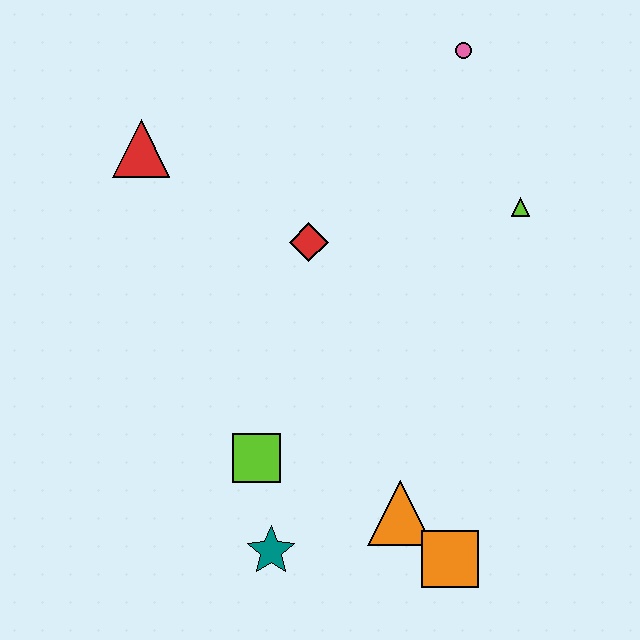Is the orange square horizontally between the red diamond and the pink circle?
Yes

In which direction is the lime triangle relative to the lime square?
The lime triangle is to the right of the lime square.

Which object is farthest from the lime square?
The pink circle is farthest from the lime square.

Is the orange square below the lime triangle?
Yes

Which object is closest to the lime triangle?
The pink circle is closest to the lime triangle.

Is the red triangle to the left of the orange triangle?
Yes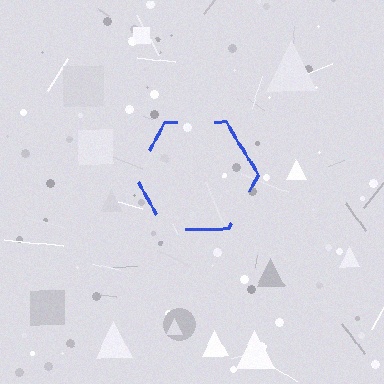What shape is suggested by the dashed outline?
The dashed outline suggests a hexagon.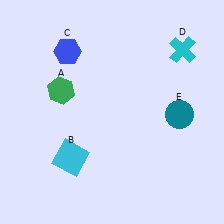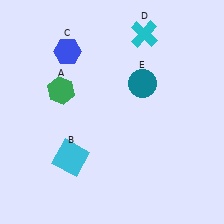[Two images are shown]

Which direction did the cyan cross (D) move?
The cyan cross (D) moved left.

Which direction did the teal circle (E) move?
The teal circle (E) moved left.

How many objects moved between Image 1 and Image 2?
2 objects moved between the two images.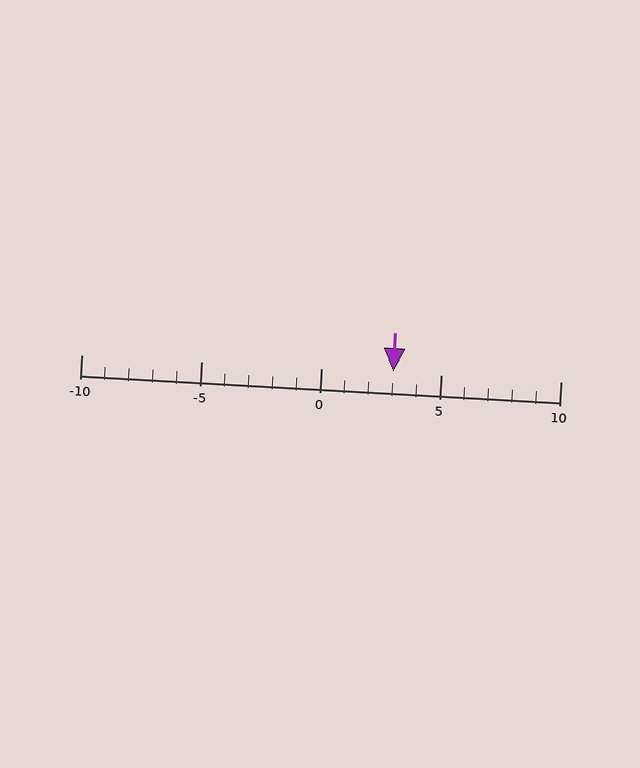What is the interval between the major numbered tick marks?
The major tick marks are spaced 5 units apart.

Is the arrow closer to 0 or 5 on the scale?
The arrow is closer to 5.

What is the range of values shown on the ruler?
The ruler shows values from -10 to 10.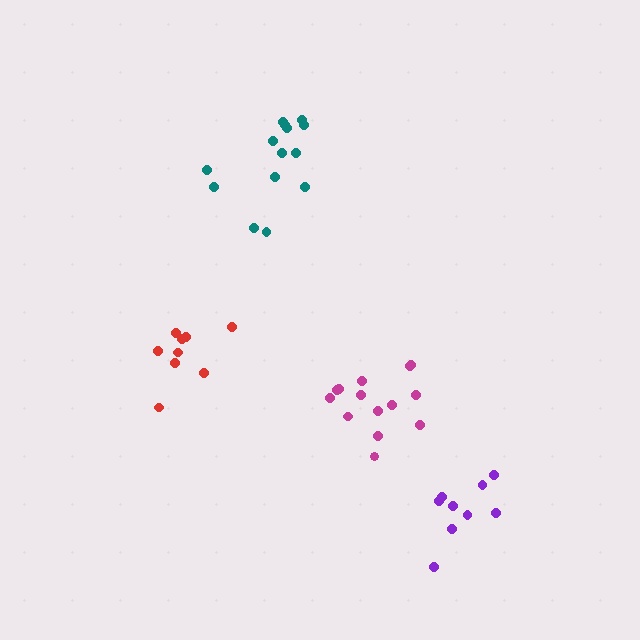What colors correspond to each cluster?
The clusters are colored: magenta, red, purple, teal.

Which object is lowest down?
The purple cluster is bottommost.